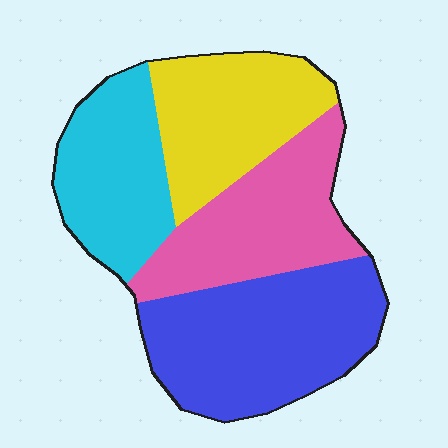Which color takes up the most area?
Blue, at roughly 30%.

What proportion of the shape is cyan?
Cyan covers around 20% of the shape.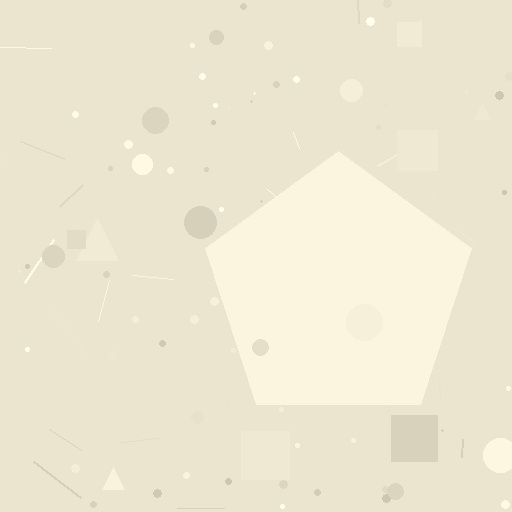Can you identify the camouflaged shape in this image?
The camouflaged shape is a pentagon.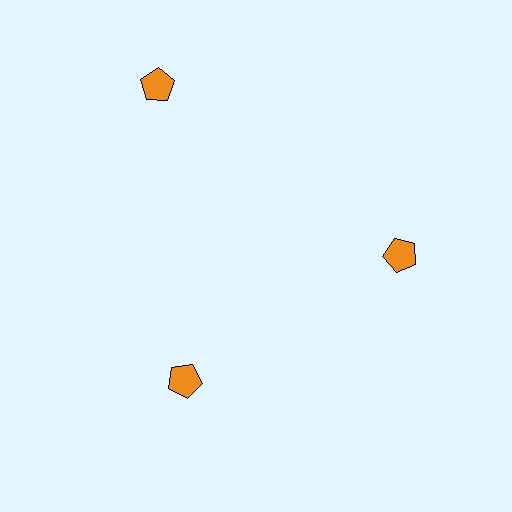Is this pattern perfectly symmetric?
No. The 3 orange pentagons are arranged in a ring, but one element near the 11 o'clock position is pushed outward from the center, breaking the 3-fold rotational symmetry.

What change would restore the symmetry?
The symmetry would be restored by moving it inward, back onto the ring so that all 3 pentagons sit at equal angles and equal distance from the center.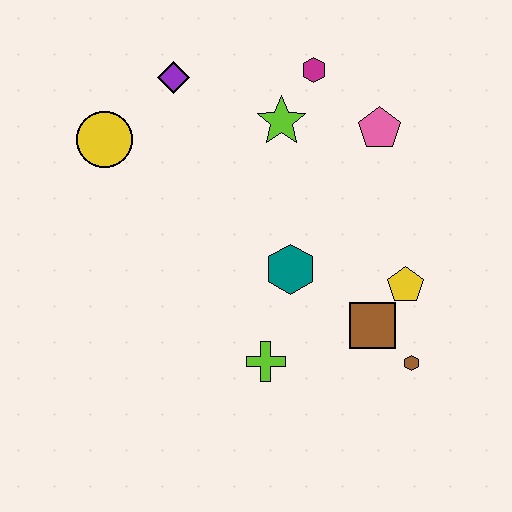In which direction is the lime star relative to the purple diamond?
The lime star is to the right of the purple diamond.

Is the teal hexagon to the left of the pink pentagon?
Yes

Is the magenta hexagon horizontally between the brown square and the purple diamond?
Yes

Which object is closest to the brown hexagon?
The brown square is closest to the brown hexagon.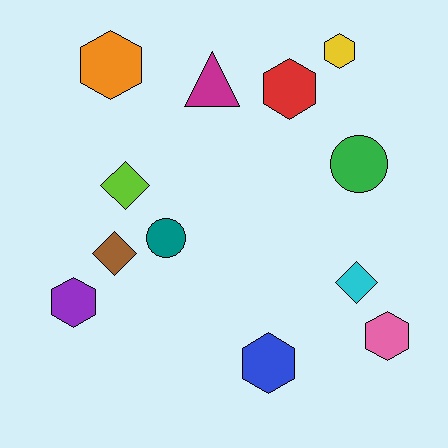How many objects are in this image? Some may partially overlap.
There are 12 objects.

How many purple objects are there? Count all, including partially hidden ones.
There is 1 purple object.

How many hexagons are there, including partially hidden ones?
There are 6 hexagons.